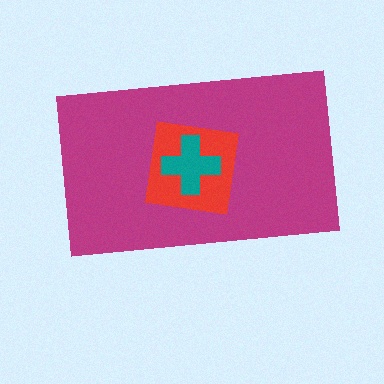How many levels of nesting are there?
3.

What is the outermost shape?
The magenta rectangle.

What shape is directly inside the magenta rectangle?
The red square.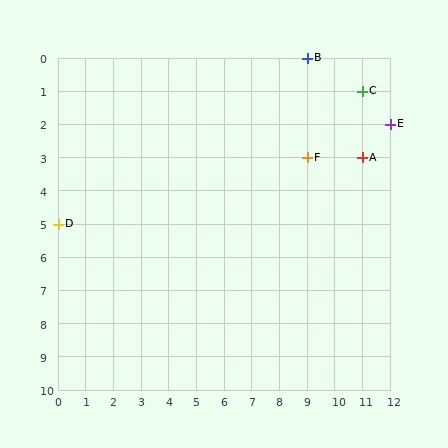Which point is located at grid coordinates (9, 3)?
Point F is at (9, 3).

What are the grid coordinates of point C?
Point C is at grid coordinates (11, 1).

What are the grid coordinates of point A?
Point A is at grid coordinates (11, 3).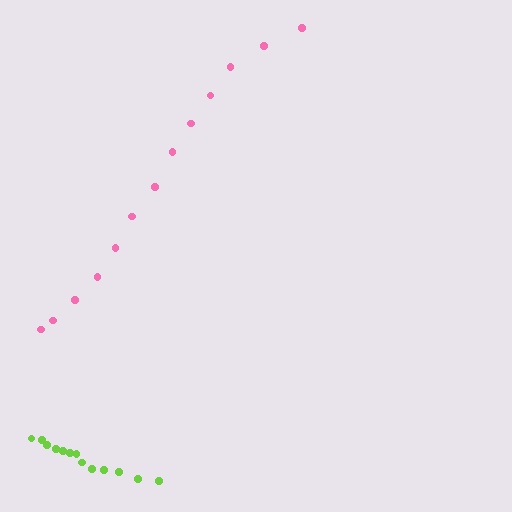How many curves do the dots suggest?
There are 2 distinct paths.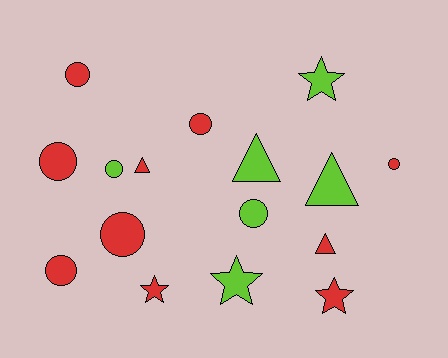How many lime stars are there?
There are 2 lime stars.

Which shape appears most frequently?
Circle, with 8 objects.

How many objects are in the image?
There are 16 objects.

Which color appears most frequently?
Red, with 10 objects.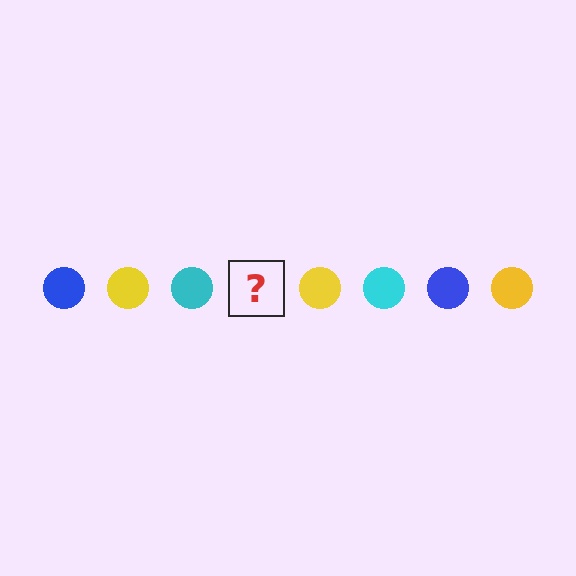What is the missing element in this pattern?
The missing element is a blue circle.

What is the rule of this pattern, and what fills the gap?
The rule is that the pattern cycles through blue, yellow, cyan circles. The gap should be filled with a blue circle.